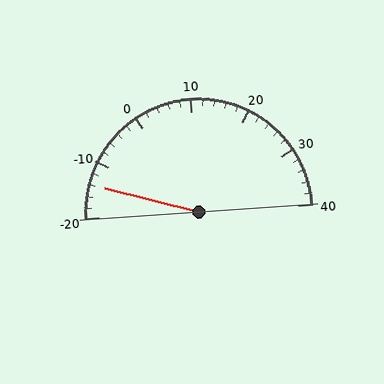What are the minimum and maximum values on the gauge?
The gauge ranges from -20 to 40.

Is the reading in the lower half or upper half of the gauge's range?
The reading is in the lower half of the range (-20 to 40).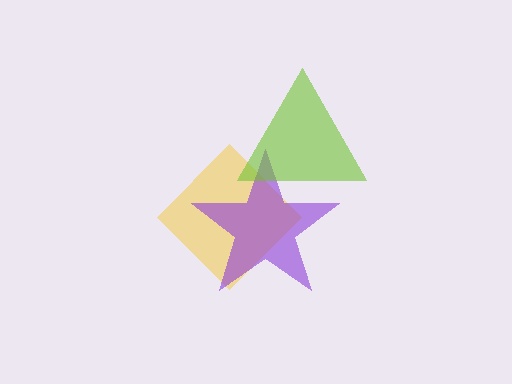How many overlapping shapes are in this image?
There are 3 overlapping shapes in the image.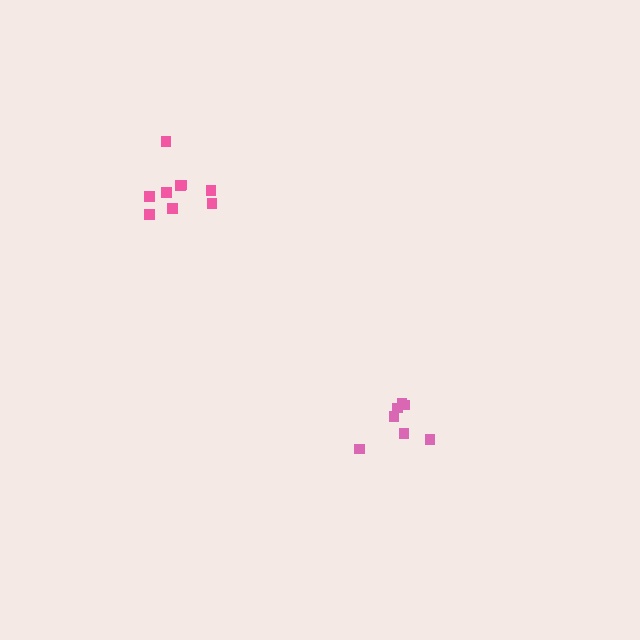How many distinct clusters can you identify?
There are 2 distinct clusters.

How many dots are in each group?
Group 1: 7 dots, Group 2: 9 dots (16 total).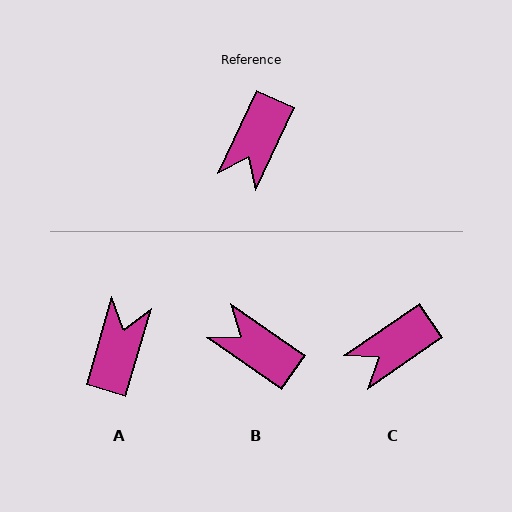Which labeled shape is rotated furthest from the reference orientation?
A, about 171 degrees away.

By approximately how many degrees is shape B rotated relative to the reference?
Approximately 100 degrees clockwise.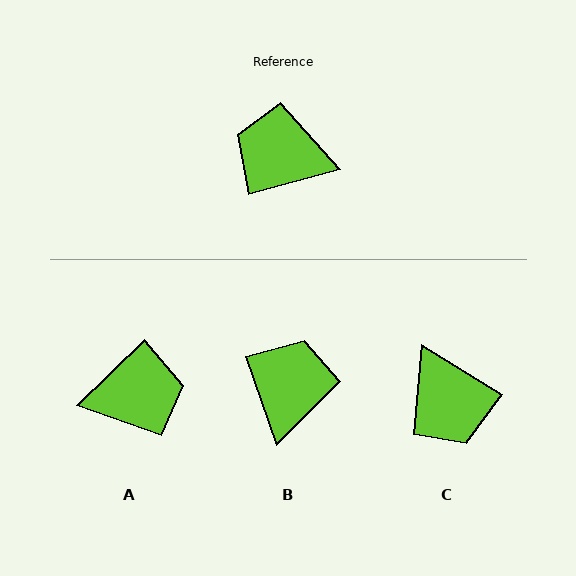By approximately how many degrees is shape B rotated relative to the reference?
Approximately 86 degrees clockwise.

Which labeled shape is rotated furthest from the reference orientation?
A, about 151 degrees away.